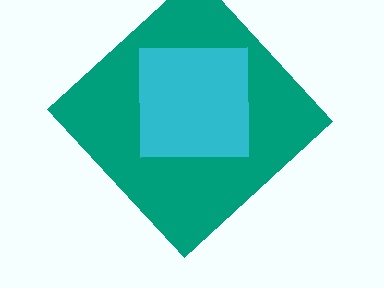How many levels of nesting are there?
2.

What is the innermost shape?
The cyan square.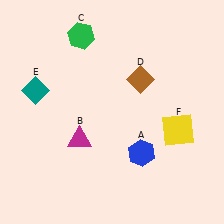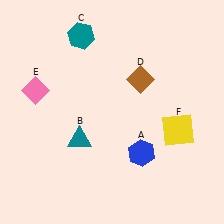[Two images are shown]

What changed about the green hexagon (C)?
In Image 1, C is green. In Image 2, it changed to teal.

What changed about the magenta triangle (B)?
In Image 1, B is magenta. In Image 2, it changed to teal.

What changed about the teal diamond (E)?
In Image 1, E is teal. In Image 2, it changed to pink.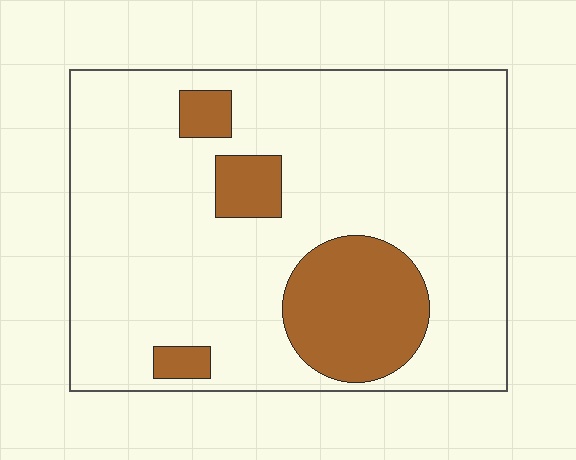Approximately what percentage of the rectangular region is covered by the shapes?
Approximately 20%.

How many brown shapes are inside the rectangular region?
4.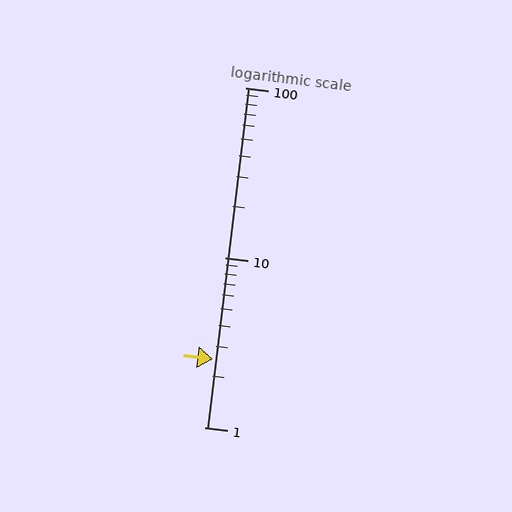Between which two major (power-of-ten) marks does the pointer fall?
The pointer is between 1 and 10.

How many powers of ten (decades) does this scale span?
The scale spans 2 decades, from 1 to 100.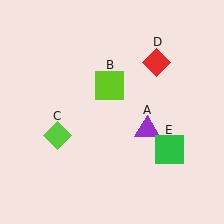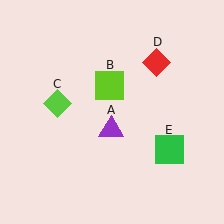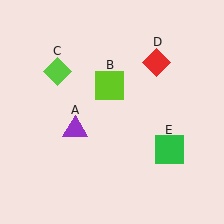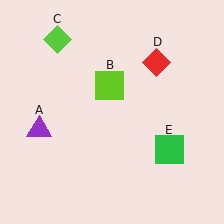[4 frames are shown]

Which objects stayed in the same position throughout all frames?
Lime square (object B) and red diamond (object D) and green square (object E) remained stationary.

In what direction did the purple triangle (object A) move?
The purple triangle (object A) moved left.